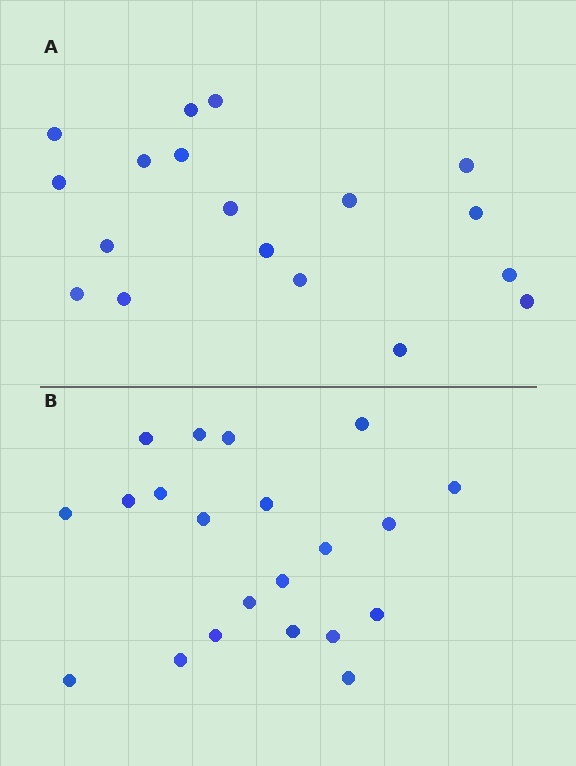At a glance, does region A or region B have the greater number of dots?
Region B (the bottom region) has more dots.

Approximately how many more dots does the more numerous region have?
Region B has just a few more — roughly 2 or 3 more dots than region A.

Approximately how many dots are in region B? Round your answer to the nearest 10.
About 20 dots. (The exact count is 21, which rounds to 20.)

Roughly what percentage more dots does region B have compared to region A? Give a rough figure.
About 15% more.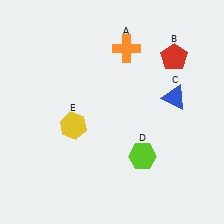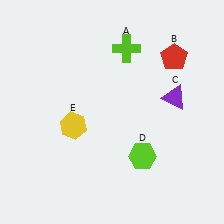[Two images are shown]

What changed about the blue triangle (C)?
In Image 1, C is blue. In Image 2, it changed to purple.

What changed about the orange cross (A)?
In Image 1, A is orange. In Image 2, it changed to lime.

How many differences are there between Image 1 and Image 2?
There are 2 differences between the two images.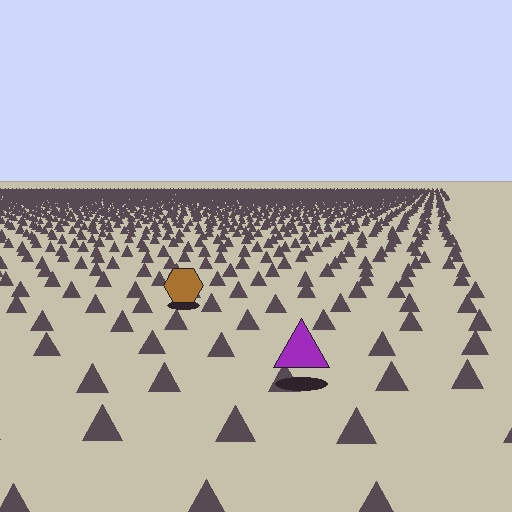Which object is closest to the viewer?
The purple triangle is closest. The texture marks near it are larger and more spread out.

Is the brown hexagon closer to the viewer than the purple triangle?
No. The purple triangle is closer — you can tell from the texture gradient: the ground texture is coarser near it.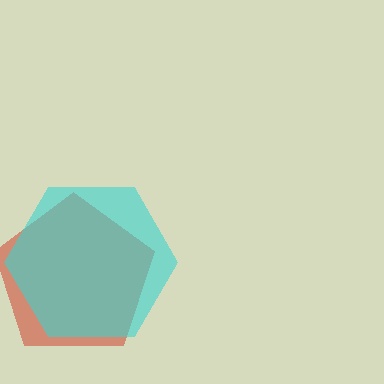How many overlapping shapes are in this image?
There are 2 overlapping shapes in the image.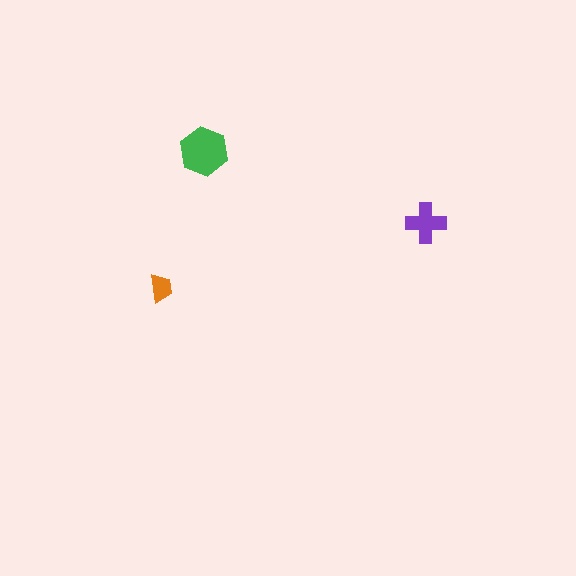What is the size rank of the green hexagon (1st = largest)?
1st.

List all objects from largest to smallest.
The green hexagon, the purple cross, the orange trapezoid.